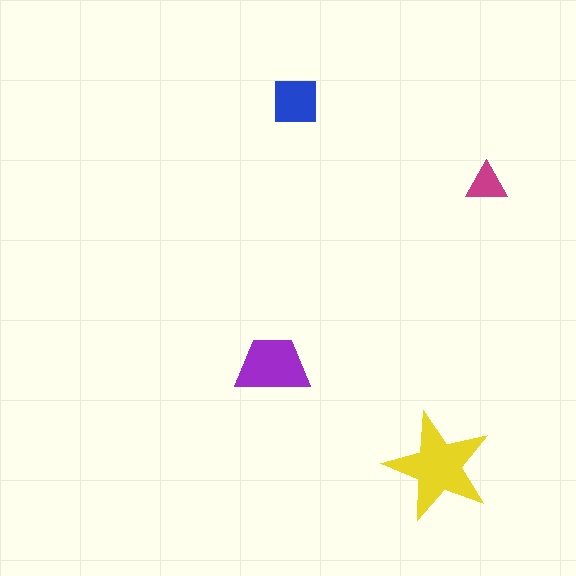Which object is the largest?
The yellow star.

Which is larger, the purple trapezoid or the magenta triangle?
The purple trapezoid.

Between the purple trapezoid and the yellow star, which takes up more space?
The yellow star.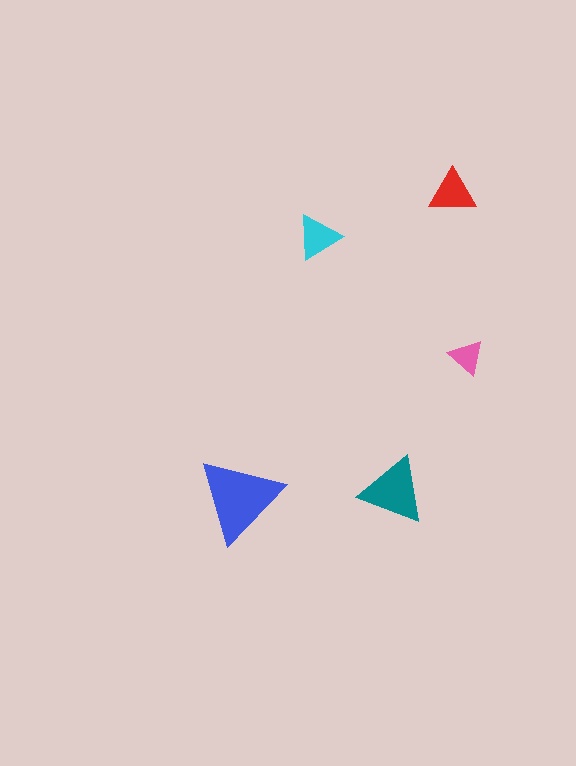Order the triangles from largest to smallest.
the blue one, the teal one, the red one, the cyan one, the pink one.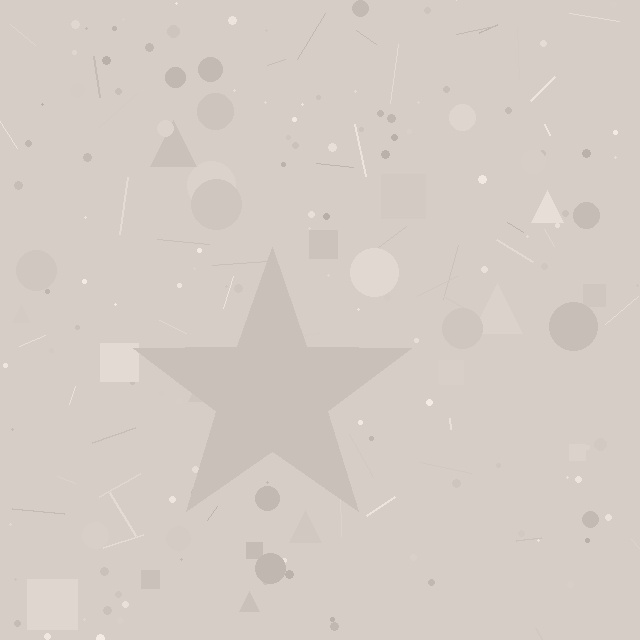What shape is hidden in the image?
A star is hidden in the image.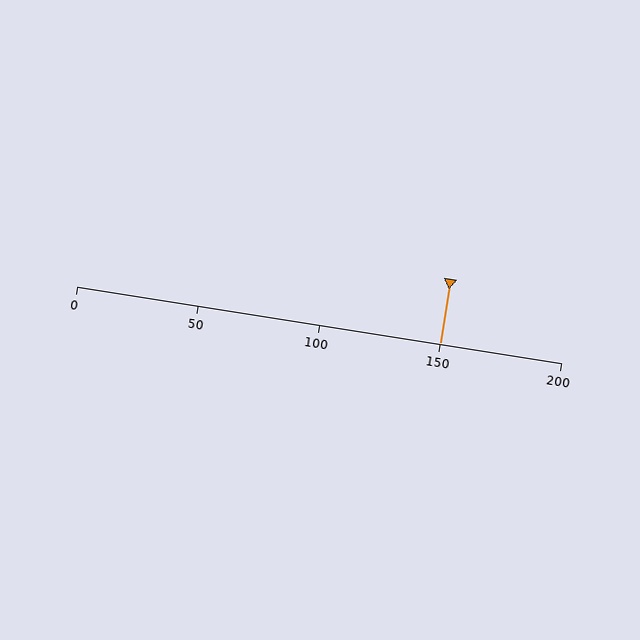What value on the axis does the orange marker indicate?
The marker indicates approximately 150.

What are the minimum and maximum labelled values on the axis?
The axis runs from 0 to 200.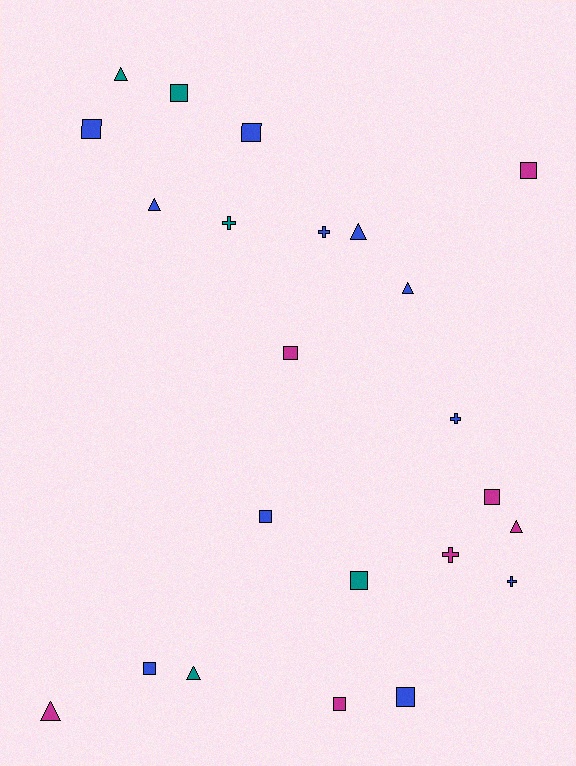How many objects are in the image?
There are 23 objects.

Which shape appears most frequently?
Square, with 11 objects.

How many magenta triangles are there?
There are 2 magenta triangles.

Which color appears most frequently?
Blue, with 11 objects.